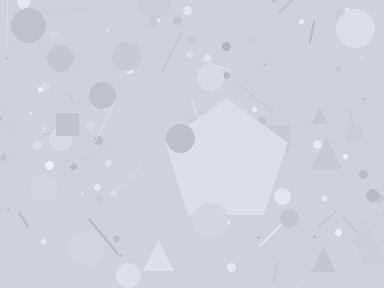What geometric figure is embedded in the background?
A pentagon is embedded in the background.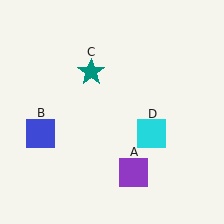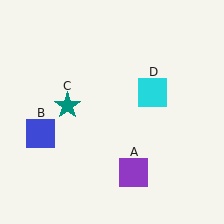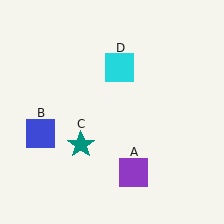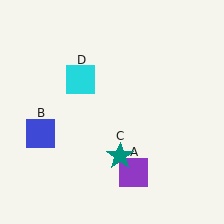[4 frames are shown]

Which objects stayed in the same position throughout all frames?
Purple square (object A) and blue square (object B) remained stationary.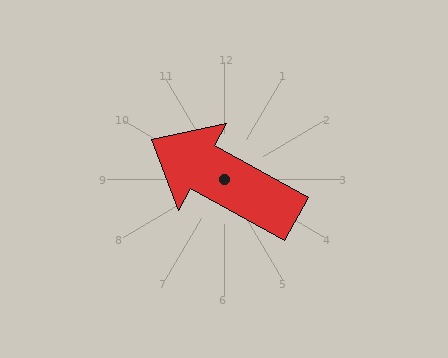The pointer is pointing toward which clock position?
Roughly 10 o'clock.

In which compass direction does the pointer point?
Northwest.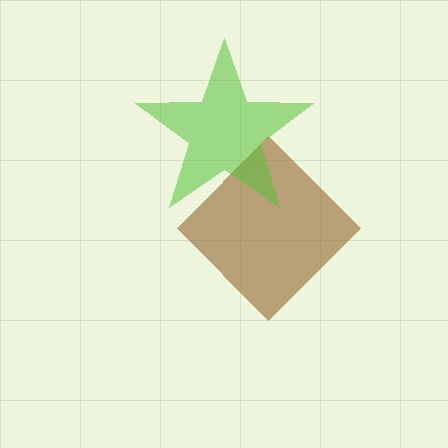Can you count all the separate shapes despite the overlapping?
Yes, there are 2 separate shapes.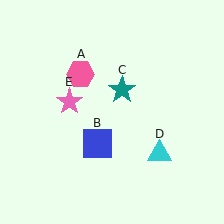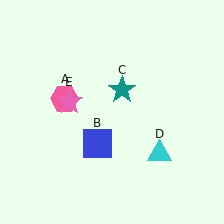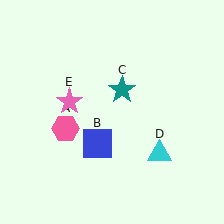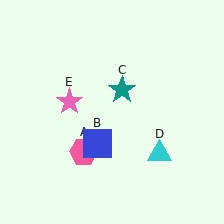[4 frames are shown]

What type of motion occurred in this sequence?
The pink hexagon (object A) rotated counterclockwise around the center of the scene.